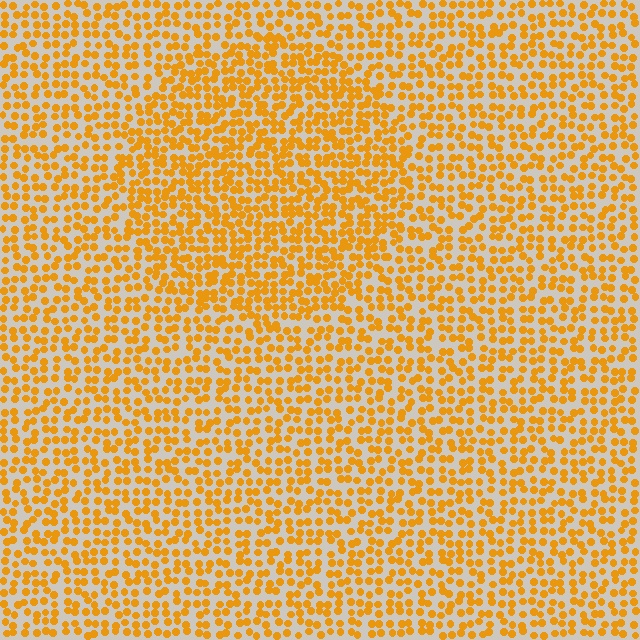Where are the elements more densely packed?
The elements are more densely packed inside the circle boundary.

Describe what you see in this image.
The image contains small orange elements arranged at two different densities. A circle-shaped region is visible where the elements are more densely packed than the surrounding area.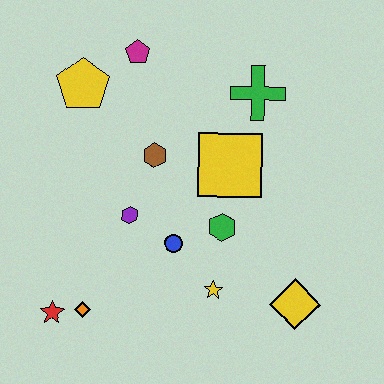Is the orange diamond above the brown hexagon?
No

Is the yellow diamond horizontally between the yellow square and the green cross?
No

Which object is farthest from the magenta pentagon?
The yellow diamond is farthest from the magenta pentagon.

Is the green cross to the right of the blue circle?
Yes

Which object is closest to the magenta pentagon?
The yellow pentagon is closest to the magenta pentagon.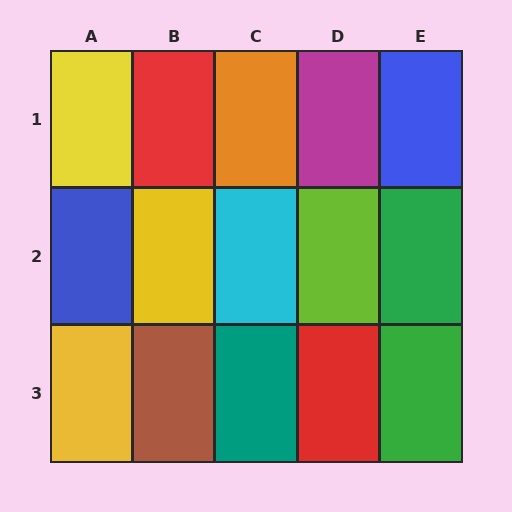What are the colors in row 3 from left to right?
Yellow, brown, teal, red, green.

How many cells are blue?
2 cells are blue.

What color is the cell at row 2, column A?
Blue.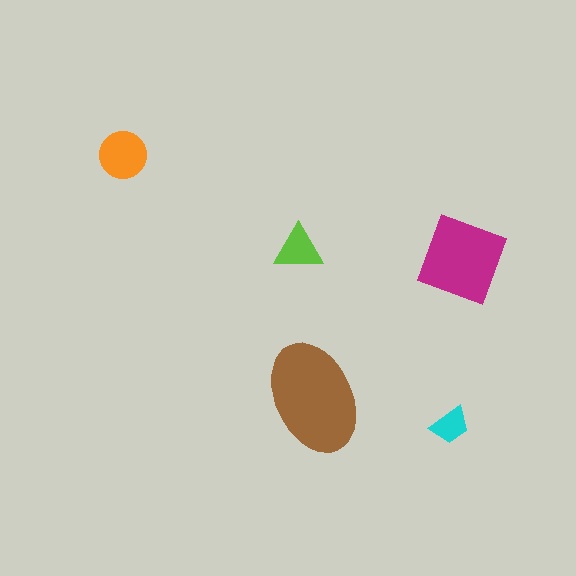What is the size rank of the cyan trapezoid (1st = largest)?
5th.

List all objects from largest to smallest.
The brown ellipse, the magenta square, the orange circle, the lime triangle, the cyan trapezoid.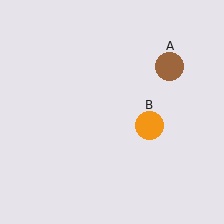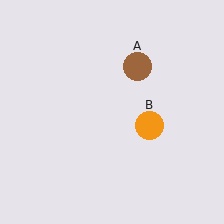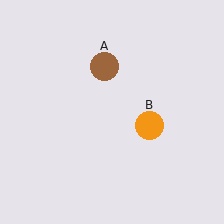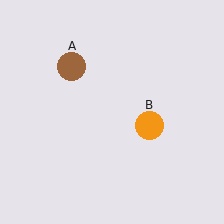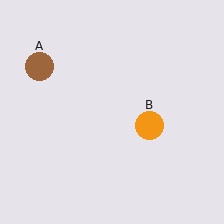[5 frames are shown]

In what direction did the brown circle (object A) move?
The brown circle (object A) moved left.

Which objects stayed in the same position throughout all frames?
Orange circle (object B) remained stationary.